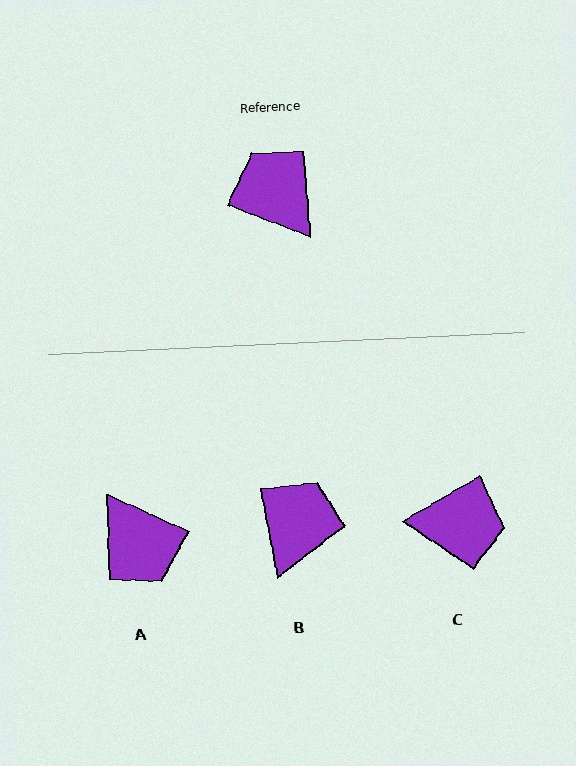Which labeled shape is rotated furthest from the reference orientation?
A, about 177 degrees away.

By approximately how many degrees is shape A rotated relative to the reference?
Approximately 177 degrees counter-clockwise.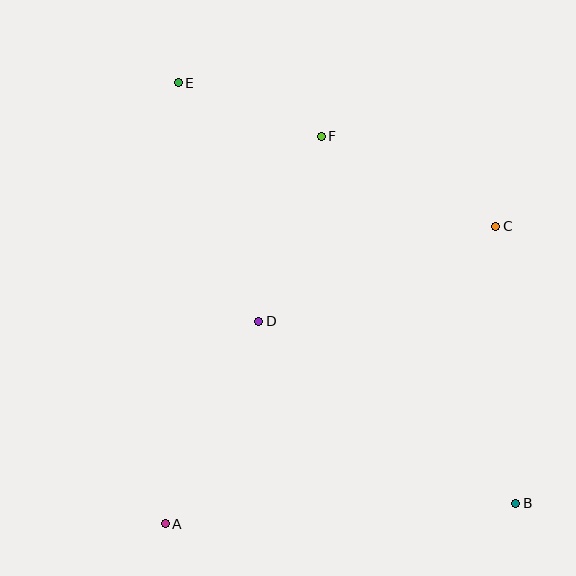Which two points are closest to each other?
Points E and F are closest to each other.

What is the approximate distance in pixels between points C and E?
The distance between C and E is approximately 348 pixels.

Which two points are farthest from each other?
Points B and E are farthest from each other.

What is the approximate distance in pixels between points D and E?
The distance between D and E is approximately 252 pixels.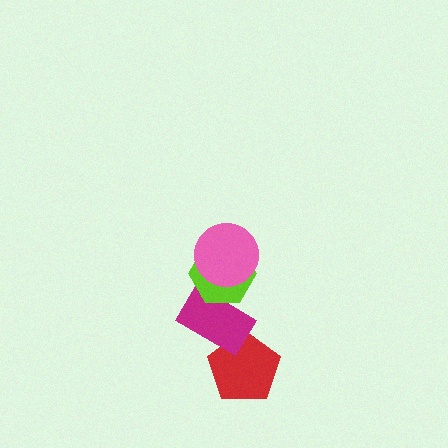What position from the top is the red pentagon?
The red pentagon is 4th from the top.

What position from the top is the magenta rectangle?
The magenta rectangle is 3rd from the top.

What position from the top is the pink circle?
The pink circle is 1st from the top.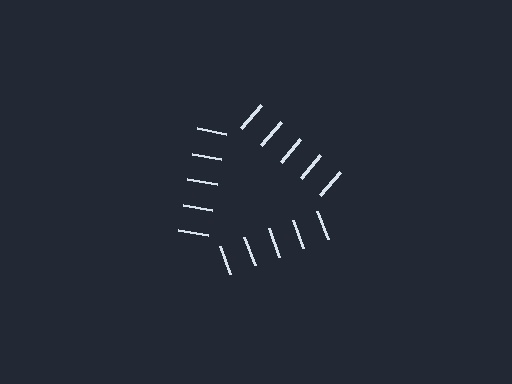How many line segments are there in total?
15 — 5 along each of the 3 edges.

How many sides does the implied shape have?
3 sides — the line-ends trace a triangle.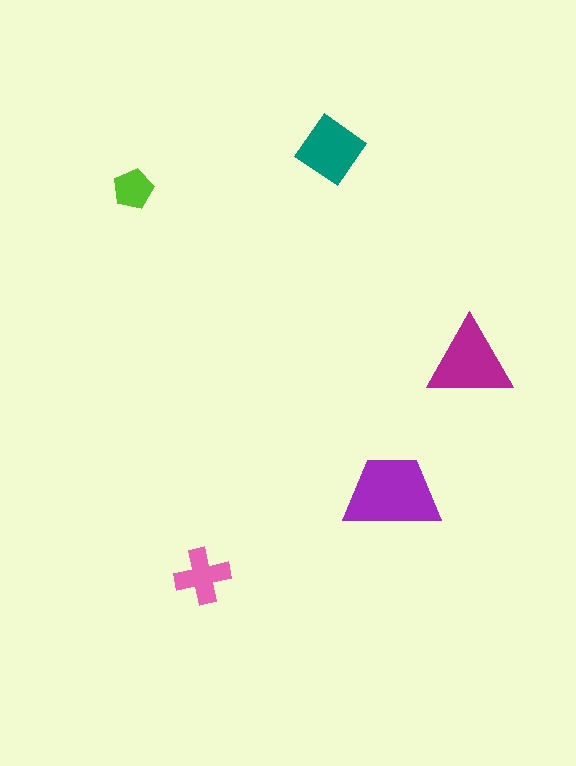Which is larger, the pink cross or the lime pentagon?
The pink cross.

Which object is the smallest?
The lime pentagon.